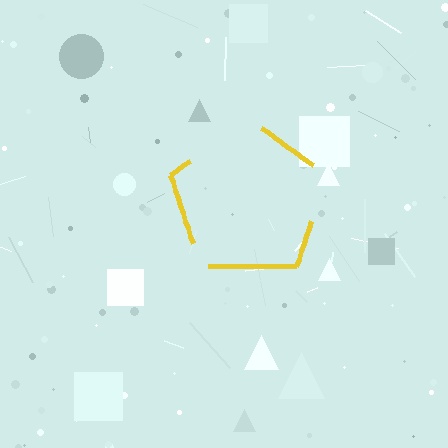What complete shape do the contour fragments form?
The contour fragments form a pentagon.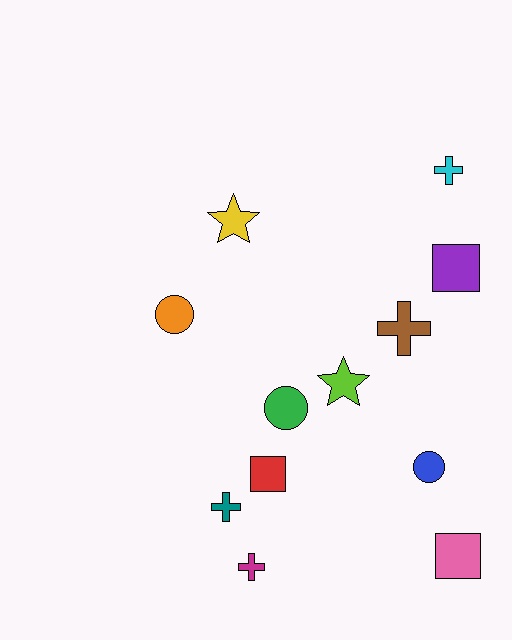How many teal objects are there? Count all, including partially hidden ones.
There is 1 teal object.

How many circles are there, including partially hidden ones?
There are 3 circles.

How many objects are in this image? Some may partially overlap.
There are 12 objects.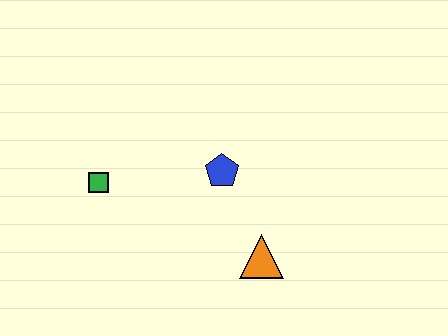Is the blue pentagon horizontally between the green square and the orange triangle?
Yes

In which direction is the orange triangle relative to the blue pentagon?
The orange triangle is below the blue pentagon.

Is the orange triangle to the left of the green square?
No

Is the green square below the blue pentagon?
Yes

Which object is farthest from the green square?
The orange triangle is farthest from the green square.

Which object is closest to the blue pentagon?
The orange triangle is closest to the blue pentagon.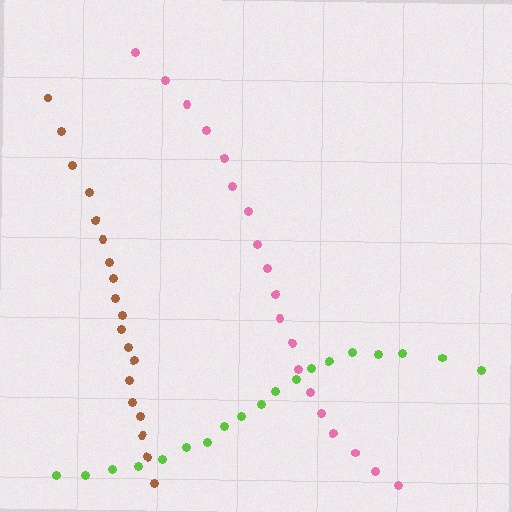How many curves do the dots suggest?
There are 3 distinct paths.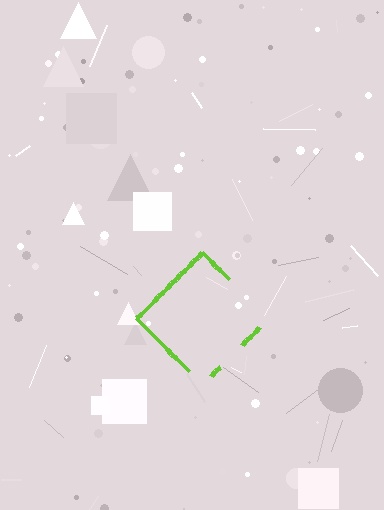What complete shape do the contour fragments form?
The contour fragments form a diamond.